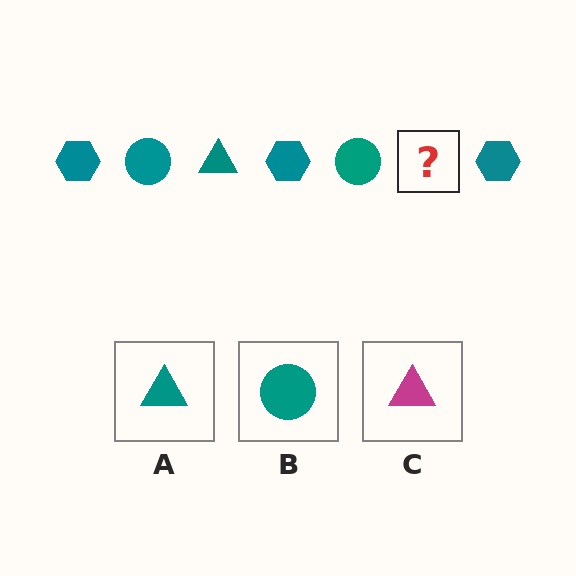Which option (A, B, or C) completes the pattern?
A.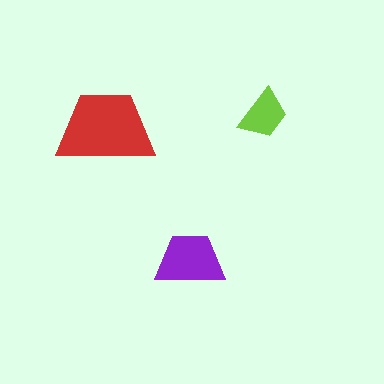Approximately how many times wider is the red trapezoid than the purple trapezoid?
About 1.5 times wider.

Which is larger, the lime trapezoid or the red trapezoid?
The red one.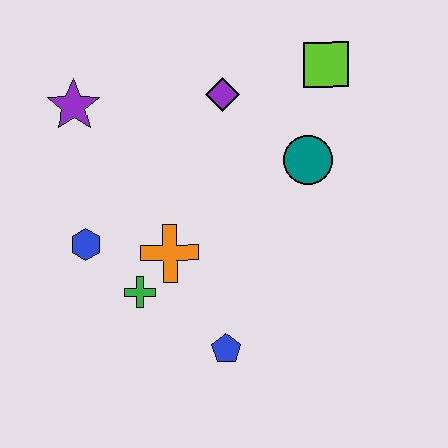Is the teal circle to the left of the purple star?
No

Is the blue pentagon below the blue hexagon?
Yes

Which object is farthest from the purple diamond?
The blue pentagon is farthest from the purple diamond.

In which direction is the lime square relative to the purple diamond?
The lime square is to the right of the purple diamond.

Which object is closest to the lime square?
The teal circle is closest to the lime square.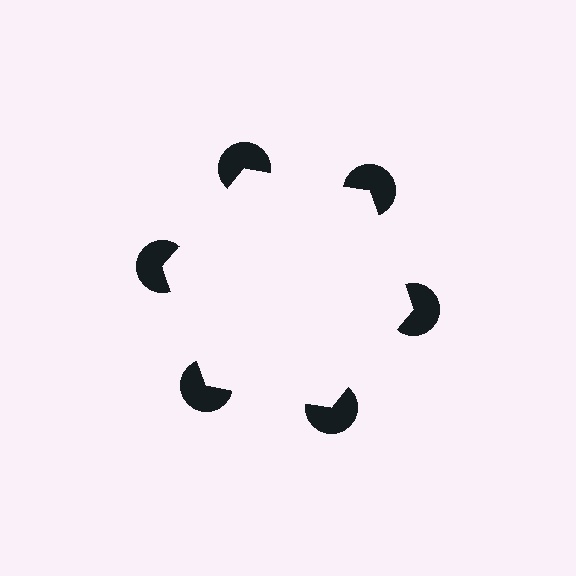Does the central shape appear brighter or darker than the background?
It typically appears slightly brighter than the background, even though no actual brightness change is drawn.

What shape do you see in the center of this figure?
An illusory hexagon — its edges are inferred from the aligned wedge cuts in the pac-man discs, not physically drawn.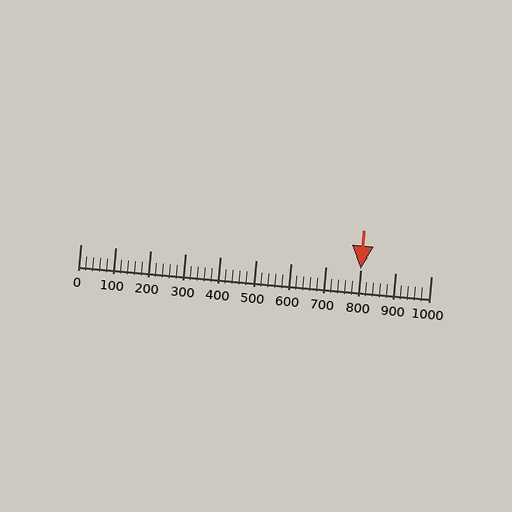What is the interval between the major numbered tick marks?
The major tick marks are spaced 100 units apart.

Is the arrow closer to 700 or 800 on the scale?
The arrow is closer to 800.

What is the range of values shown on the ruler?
The ruler shows values from 0 to 1000.